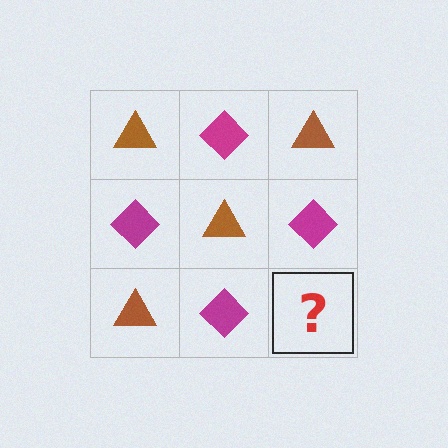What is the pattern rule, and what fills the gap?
The rule is that it alternates brown triangle and magenta diamond in a checkerboard pattern. The gap should be filled with a brown triangle.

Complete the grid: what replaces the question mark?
The question mark should be replaced with a brown triangle.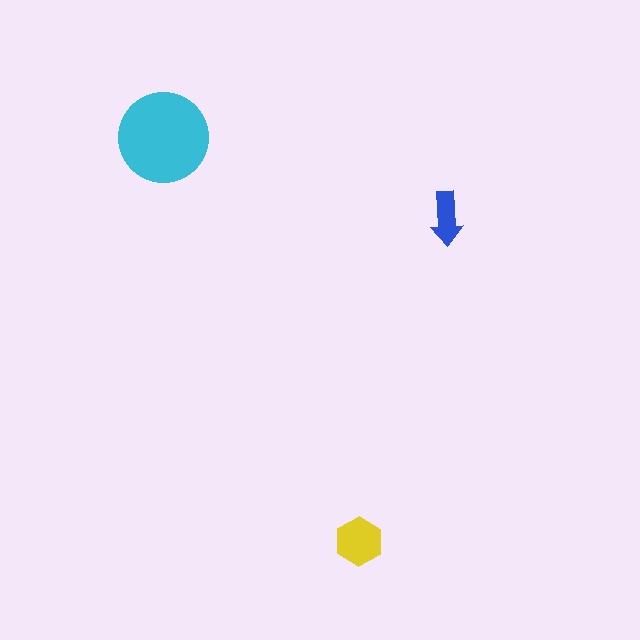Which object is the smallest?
The blue arrow.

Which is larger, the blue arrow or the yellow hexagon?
The yellow hexagon.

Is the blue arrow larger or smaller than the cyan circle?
Smaller.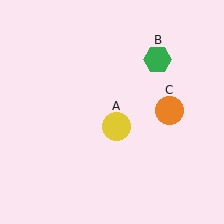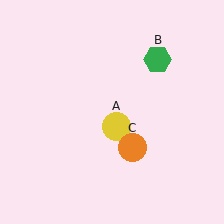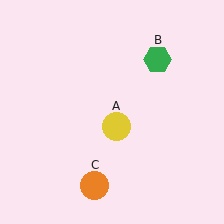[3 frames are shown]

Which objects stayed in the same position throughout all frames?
Yellow circle (object A) and green hexagon (object B) remained stationary.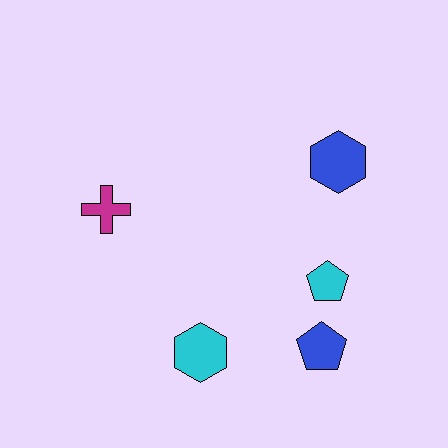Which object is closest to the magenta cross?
The cyan hexagon is closest to the magenta cross.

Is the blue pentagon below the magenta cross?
Yes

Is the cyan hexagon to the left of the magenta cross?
No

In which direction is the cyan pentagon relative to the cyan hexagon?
The cyan pentagon is to the right of the cyan hexagon.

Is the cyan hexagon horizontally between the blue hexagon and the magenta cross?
Yes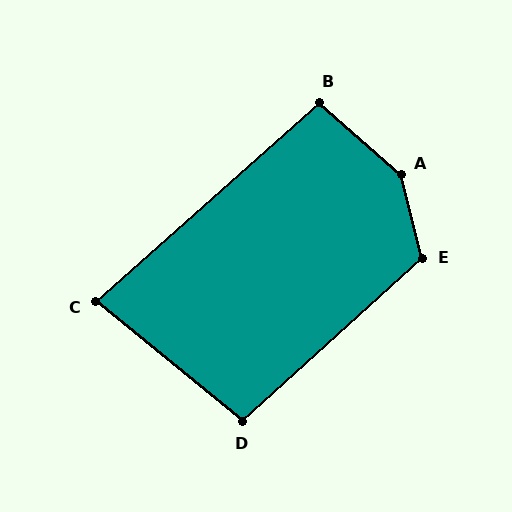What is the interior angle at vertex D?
Approximately 98 degrees (obtuse).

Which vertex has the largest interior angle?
A, at approximately 146 degrees.